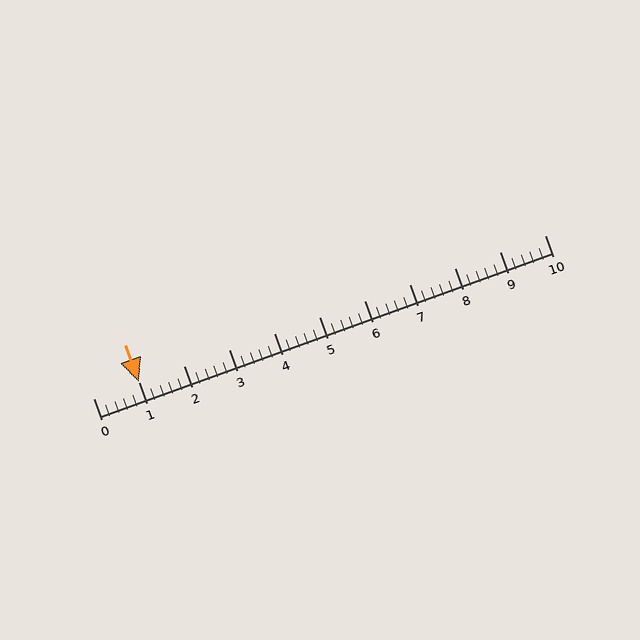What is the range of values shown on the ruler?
The ruler shows values from 0 to 10.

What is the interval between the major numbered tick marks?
The major tick marks are spaced 1 units apart.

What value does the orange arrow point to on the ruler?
The orange arrow points to approximately 1.0.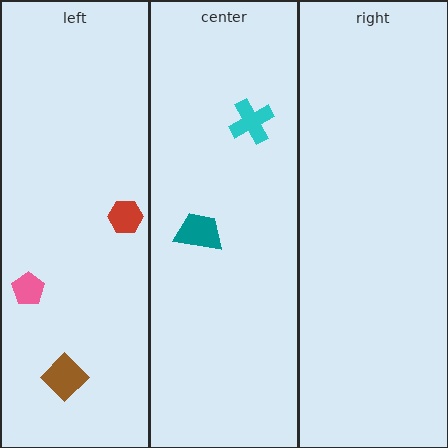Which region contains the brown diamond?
The left region.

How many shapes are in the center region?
2.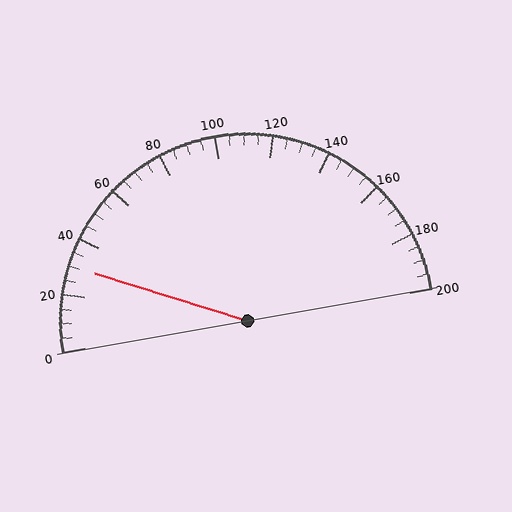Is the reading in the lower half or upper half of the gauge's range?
The reading is in the lower half of the range (0 to 200).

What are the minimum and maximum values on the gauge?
The gauge ranges from 0 to 200.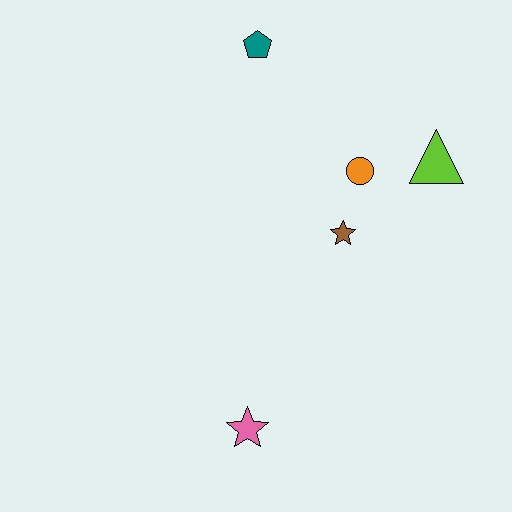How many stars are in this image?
There are 2 stars.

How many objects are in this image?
There are 5 objects.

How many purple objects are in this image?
There are no purple objects.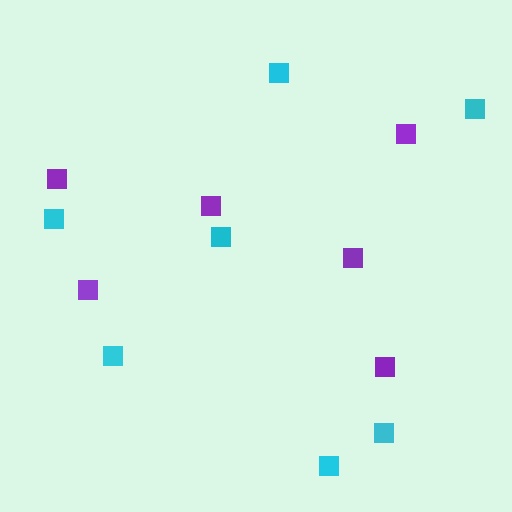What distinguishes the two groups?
There are 2 groups: one group of purple squares (6) and one group of cyan squares (7).